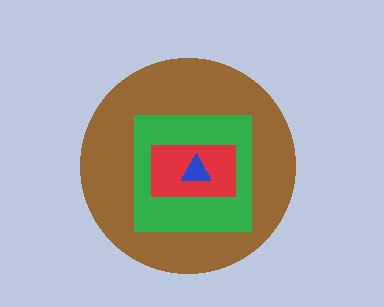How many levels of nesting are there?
4.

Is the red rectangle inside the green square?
Yes.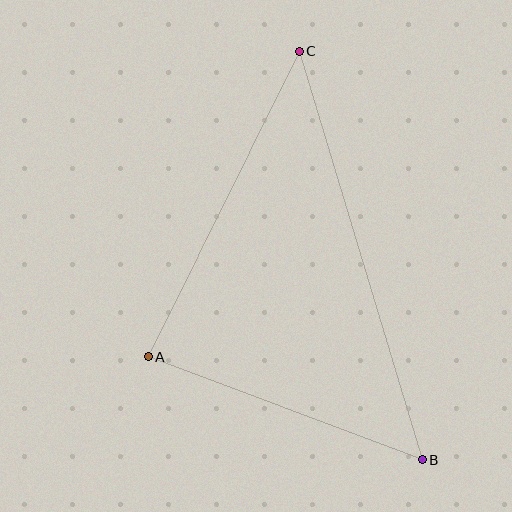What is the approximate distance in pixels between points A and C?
The distance between A and C is approximately 341 pixels.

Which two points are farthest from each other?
Points B and C are farthest from each other.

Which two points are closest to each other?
Points A and B are closest to each other.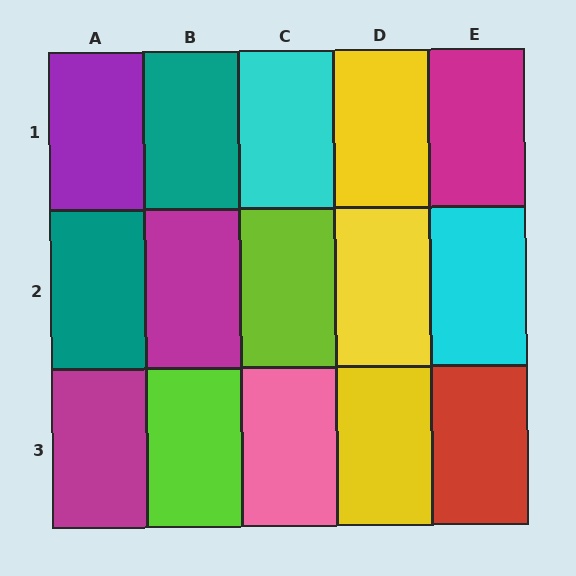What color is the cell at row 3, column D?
Yellow.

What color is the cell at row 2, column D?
Yellow.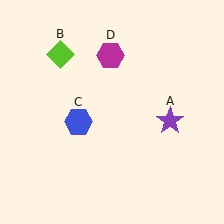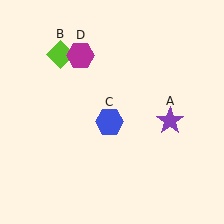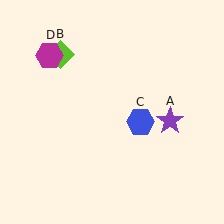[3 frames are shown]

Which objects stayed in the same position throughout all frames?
Purple star (object A) and lime diamond (object B) remained stationary.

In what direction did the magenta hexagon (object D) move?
The magenta hexagon (object D) moved left.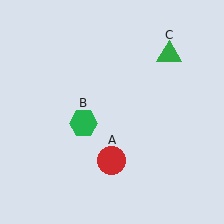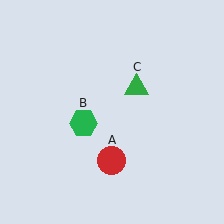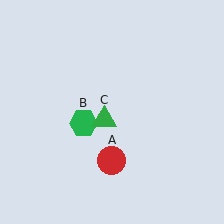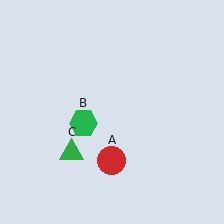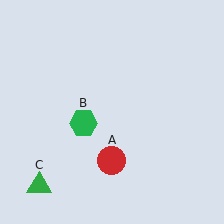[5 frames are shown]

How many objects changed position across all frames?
1 object changed position: green triangle (object C).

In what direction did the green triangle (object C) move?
The green triangle (object C) moved down and to the left.